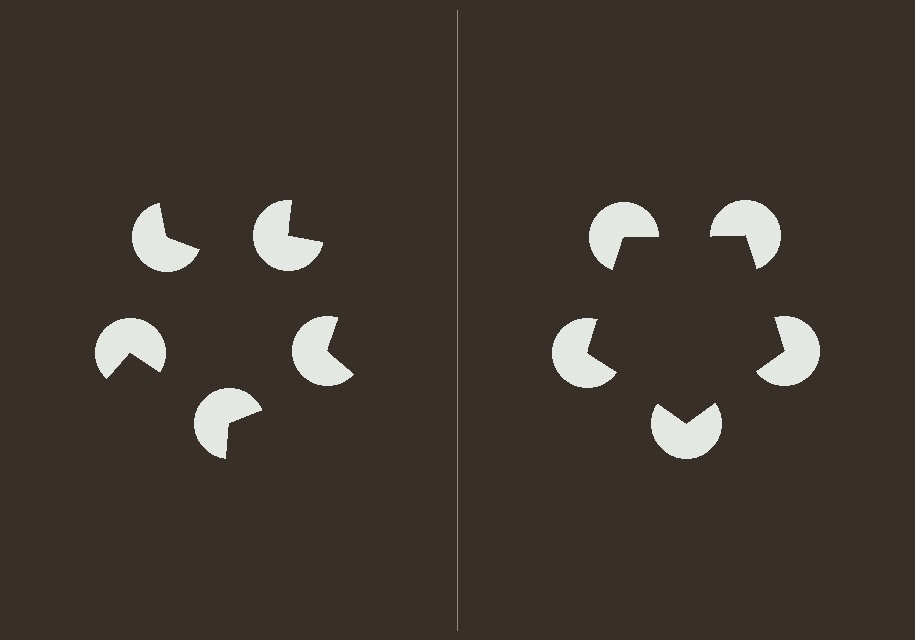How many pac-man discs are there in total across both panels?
10 — 5 on each side.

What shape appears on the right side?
An illusory pentagon.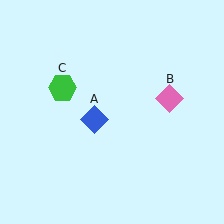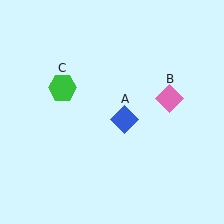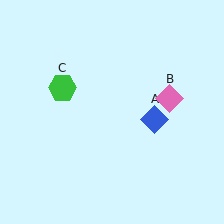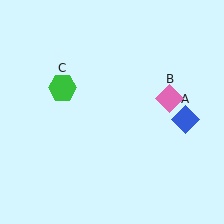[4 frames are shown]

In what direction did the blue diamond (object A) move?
The blue diamond (object A) moved right.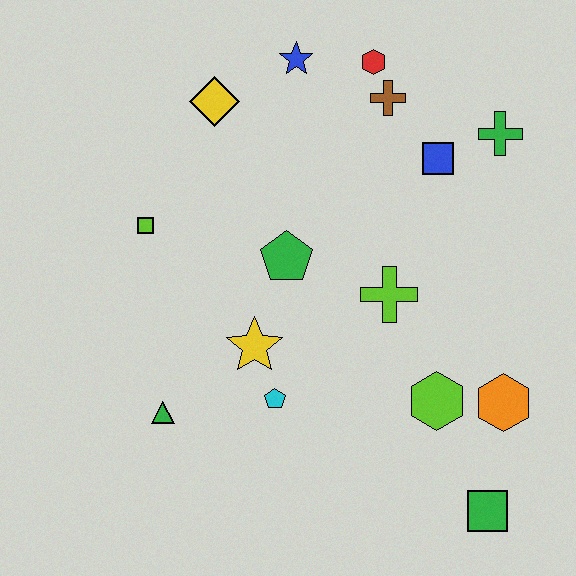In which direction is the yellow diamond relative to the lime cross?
The yellow diamond is above the lime cross.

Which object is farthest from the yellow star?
The green cross is farthest from the yellow star.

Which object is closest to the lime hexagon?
The orange hexagon is closest to the lime hexagon.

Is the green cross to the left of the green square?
No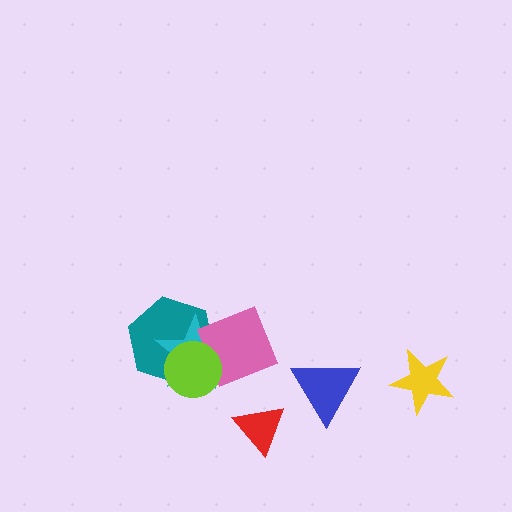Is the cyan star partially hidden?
Yes, it is partially covered by another shape.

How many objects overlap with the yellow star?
0 objects overlap with the yellow star.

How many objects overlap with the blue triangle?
0 objects overlap with the blue triangle.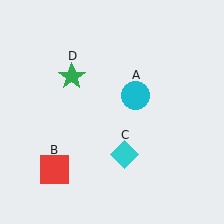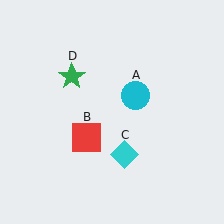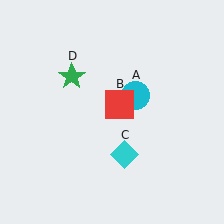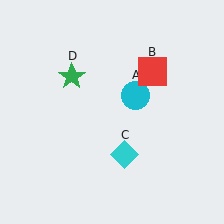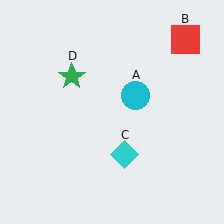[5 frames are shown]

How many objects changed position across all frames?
1 object changed position: red square (object B).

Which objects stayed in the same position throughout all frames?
Cyan circle (object A) and cyan diamond (object C) and green star (object D) remained stationary.